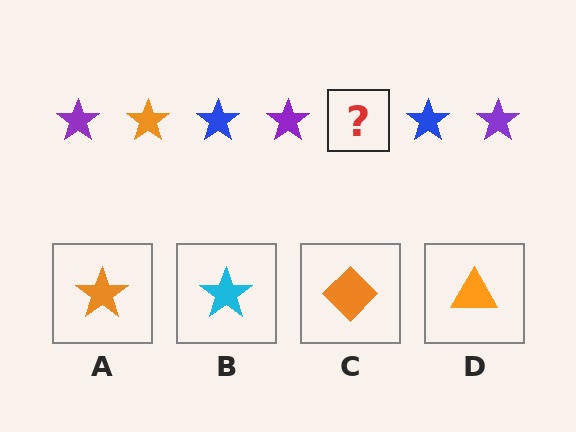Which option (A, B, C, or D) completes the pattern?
A.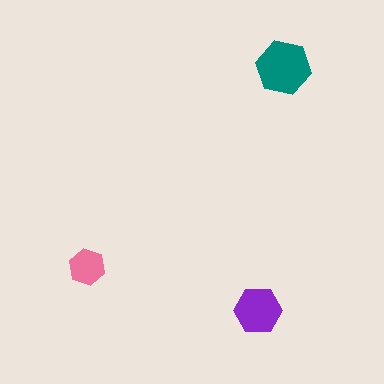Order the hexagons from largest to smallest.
the teal one, the purple one, the pink one.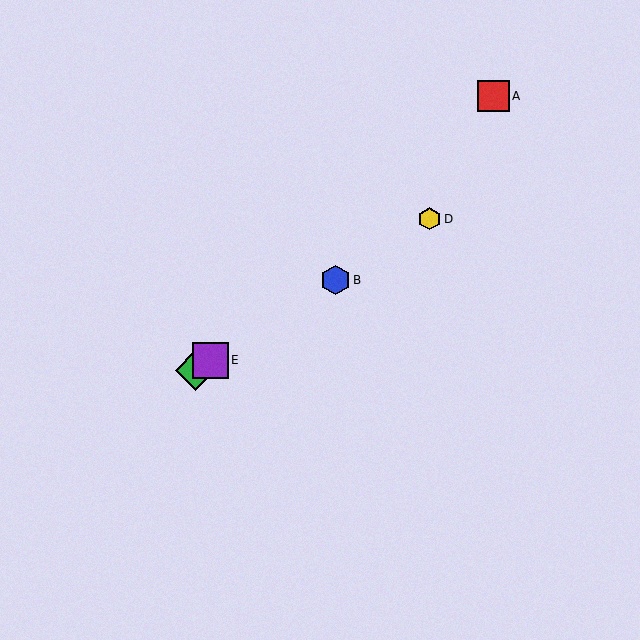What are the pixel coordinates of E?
Object E is at (210, 360).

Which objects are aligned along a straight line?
Objects B, C, D, E are aligned along a straight line.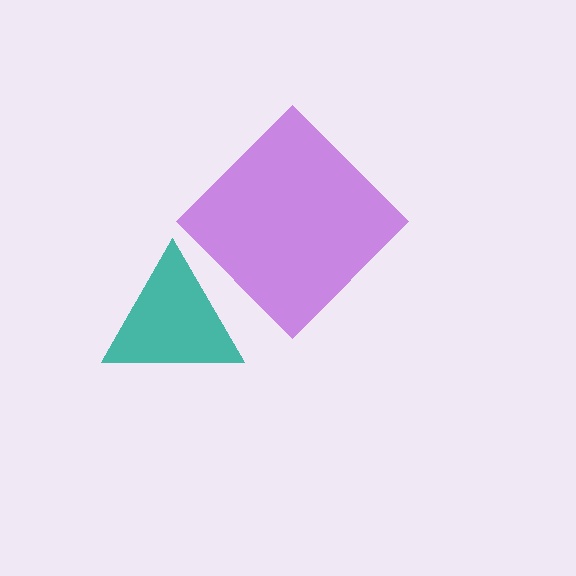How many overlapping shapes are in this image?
There are 2 overlapping shapes in the image.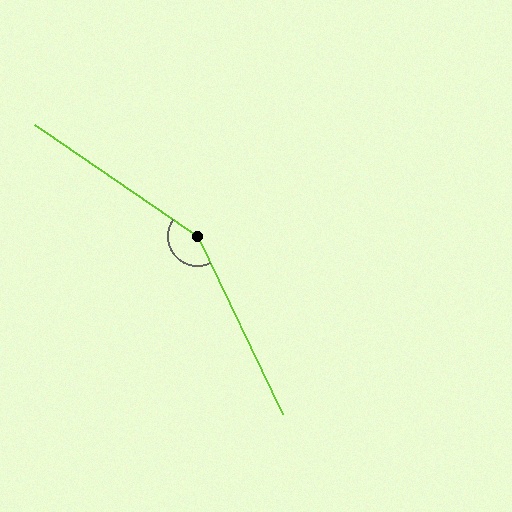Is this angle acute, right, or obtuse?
It is obtuse.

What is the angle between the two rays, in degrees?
Approximately 150 degrees.